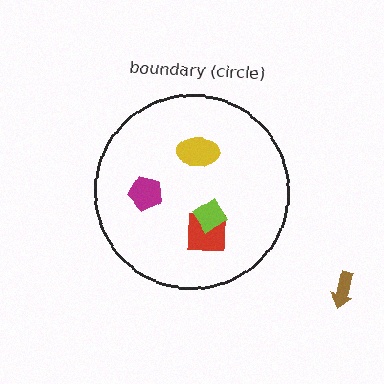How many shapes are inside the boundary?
4 inside, 1 outside.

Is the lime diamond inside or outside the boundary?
Inside.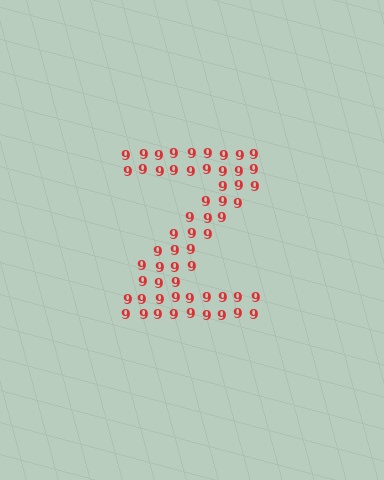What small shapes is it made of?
It is made of small digit 9's.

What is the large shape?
The large shape is the letter Z.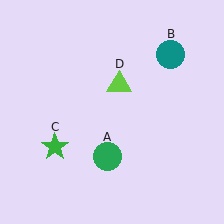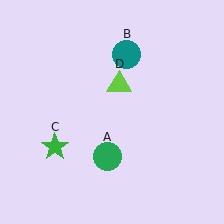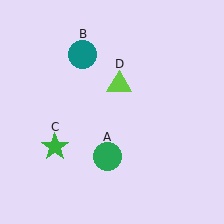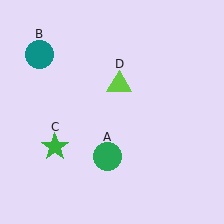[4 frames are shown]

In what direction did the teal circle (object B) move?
The teal circle (object B) moved left.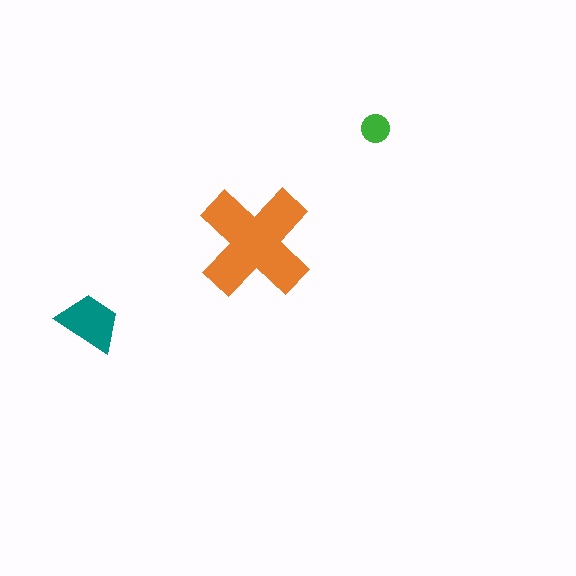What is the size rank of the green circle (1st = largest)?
3rd.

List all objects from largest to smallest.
The orange cross, the teal trapezoid, the green circle.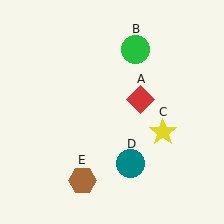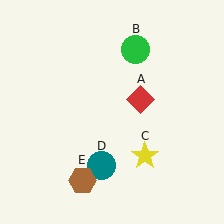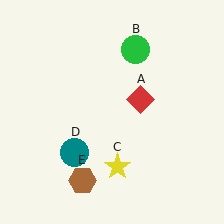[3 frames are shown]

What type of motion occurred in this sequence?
The yellow star (object C), teal circle (object D) rotated clockwise around the center of the scene.